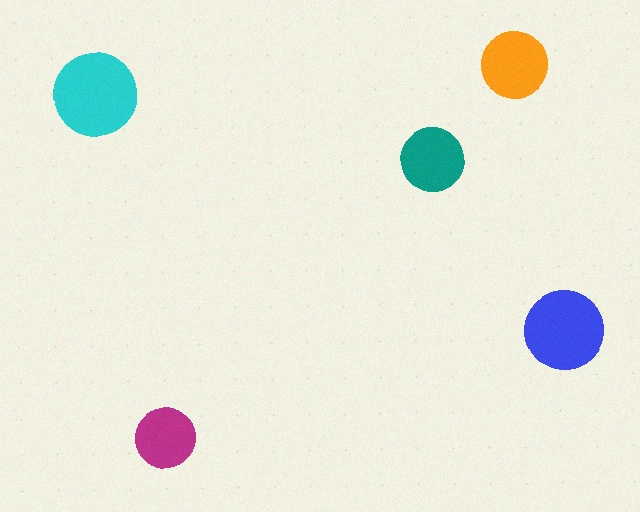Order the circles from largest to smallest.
the cyan one, the blue one, the orange one, the teal one, the magenta one.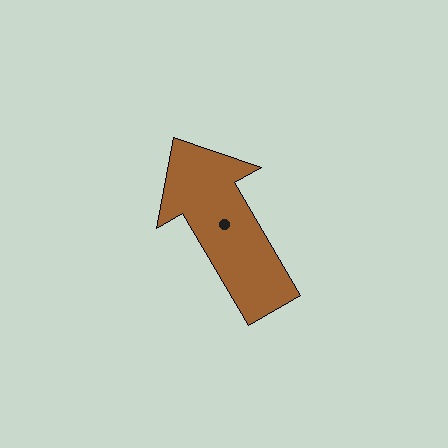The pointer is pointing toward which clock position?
Roughly 11 o'clock.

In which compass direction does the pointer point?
Northwest.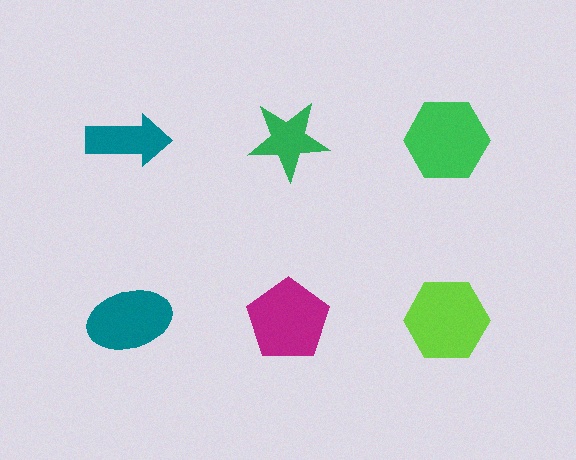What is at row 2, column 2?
A magenta pentagon.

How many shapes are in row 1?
3 shapes.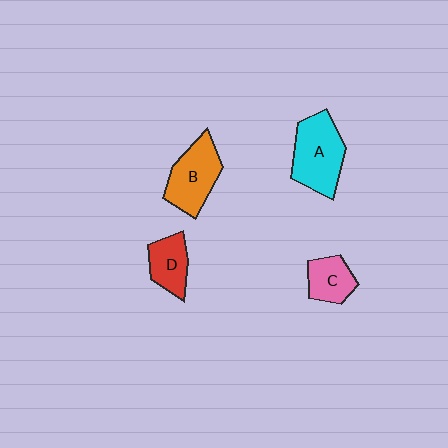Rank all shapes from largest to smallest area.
From largest to smallest: A (cyan), B (orange), D (red), C (pink).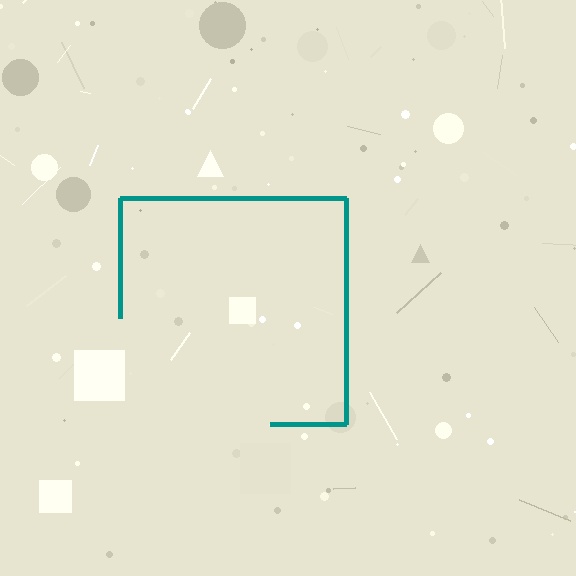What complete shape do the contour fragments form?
The contour fragments form a square.